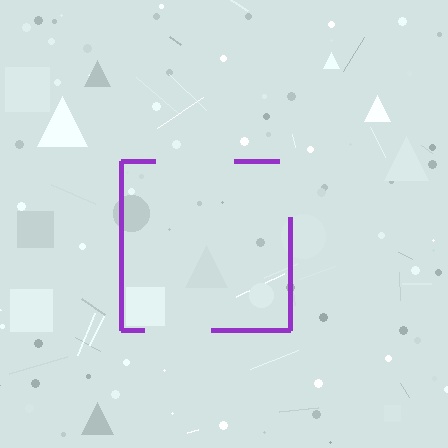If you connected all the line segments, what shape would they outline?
They would outline a square.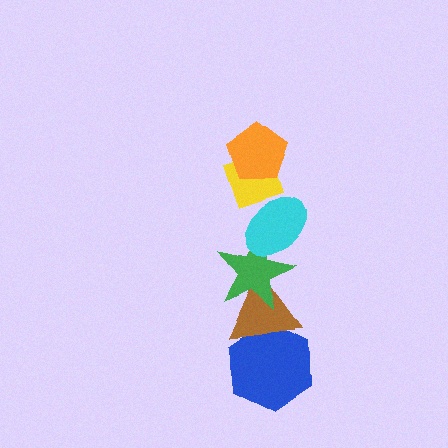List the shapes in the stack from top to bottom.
From top to bottom: the orange pentagon, the yellow diamond, the cyan ellipse, the green star, the brown triangle, the blue hexagon.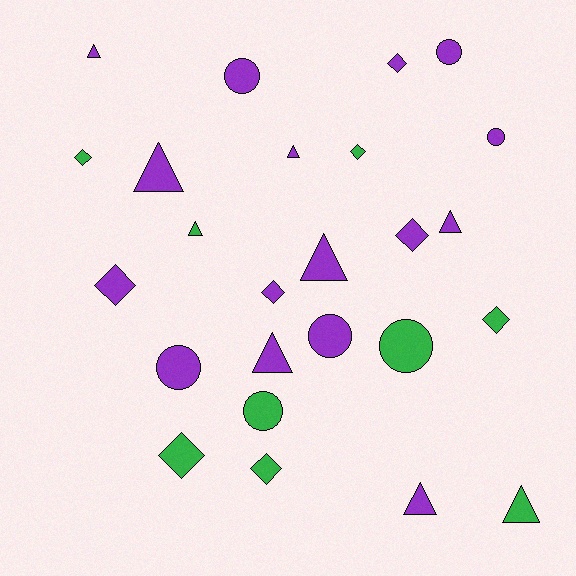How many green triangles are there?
There are 2 green triangles.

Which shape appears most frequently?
Triangle, with 9 objects.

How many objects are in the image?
There are 25 objects.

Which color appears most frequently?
Purple, with 16 objects.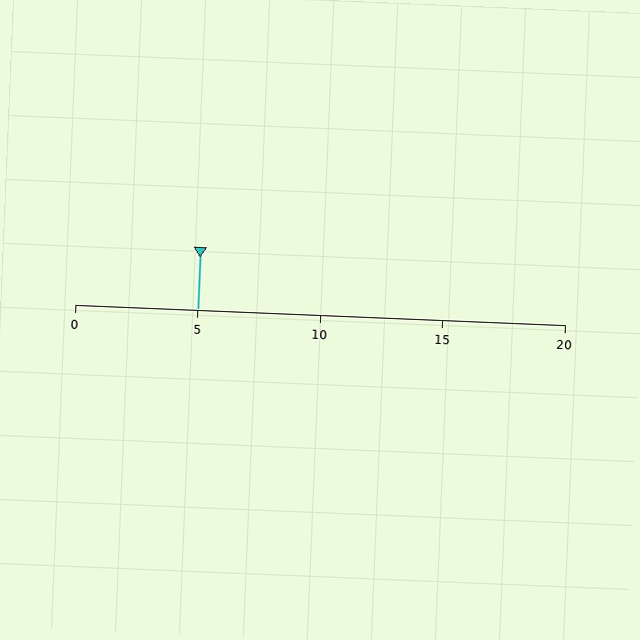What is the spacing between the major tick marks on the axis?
The major ticks are spaced 5 apart.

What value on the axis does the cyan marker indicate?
The marker indicates approximately 5.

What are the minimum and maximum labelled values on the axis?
The axis runs from 0 to 20.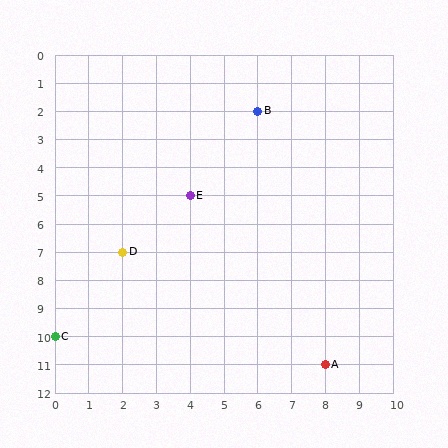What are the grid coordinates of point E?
Point E is at grid coordinates (4, 5).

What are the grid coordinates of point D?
Point D is at grid coordinates (2, 7).